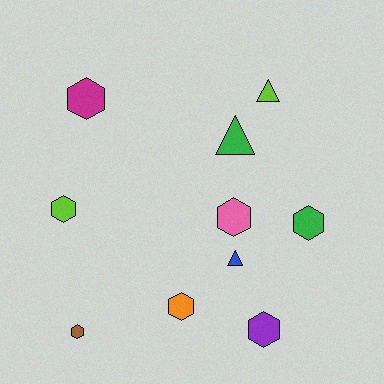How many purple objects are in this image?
There is 1 purple object.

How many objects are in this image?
There are 10 objects.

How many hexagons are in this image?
There are 7 hexagons.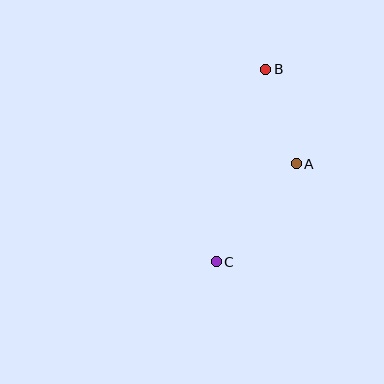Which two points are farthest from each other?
Points B and C are farthest from each other.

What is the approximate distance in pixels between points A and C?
The distance between A and C is approximately 127 pixels.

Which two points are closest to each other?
Points A and B are closest to each other.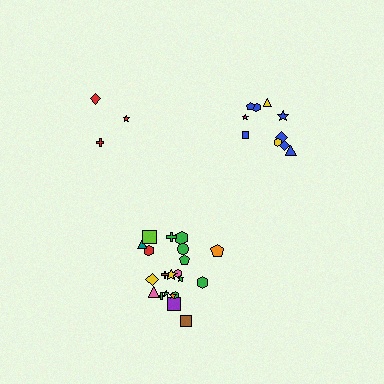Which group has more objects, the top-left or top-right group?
The top-right group.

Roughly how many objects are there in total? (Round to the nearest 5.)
Roughly 35 objects in total.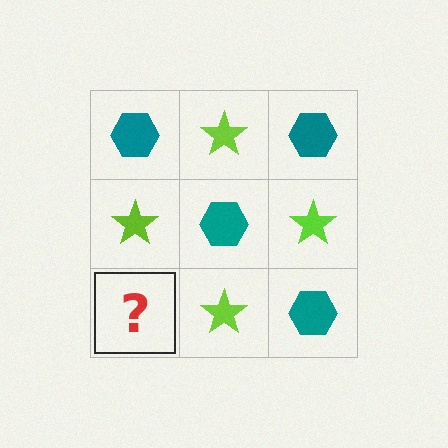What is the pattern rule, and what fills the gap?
The rule is that it alternates teal hexagon and lime star in a checkerboard pattern. The gap should be filled with a teal hexagon.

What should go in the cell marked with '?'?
The missing cell should contain a teal hexagon.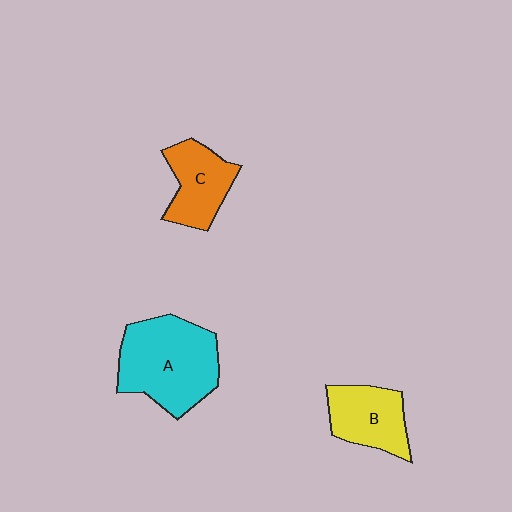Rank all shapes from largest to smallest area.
From largest to smallest: A (cyan), B (yellow), C (orange).